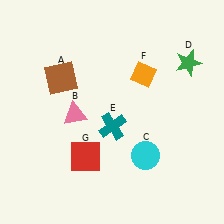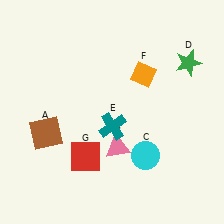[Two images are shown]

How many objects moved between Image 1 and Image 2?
2 objects moved between the two images.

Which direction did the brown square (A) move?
The brown square (A) moved down.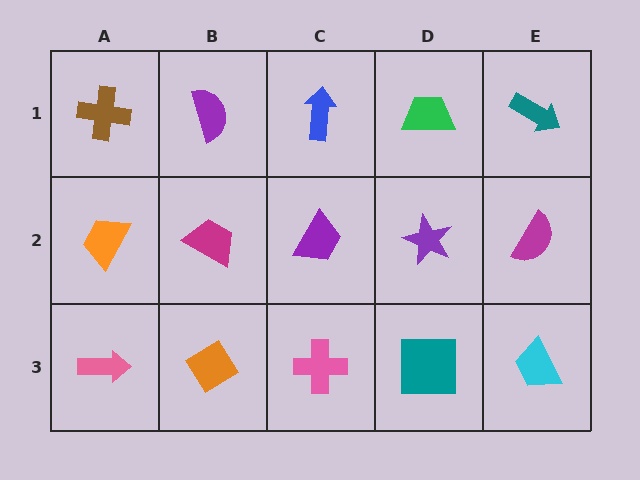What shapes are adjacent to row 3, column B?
A magenta trapezoid (row 2, column B), a pink arrow (row 3, column A), a pink cross (row 3, column C).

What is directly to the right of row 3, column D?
A cyan trapezoid.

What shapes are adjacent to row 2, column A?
A brown cross (row 1, column A), a pink arrow (row 3, column A), a magenta trapezoid (row 2, column B).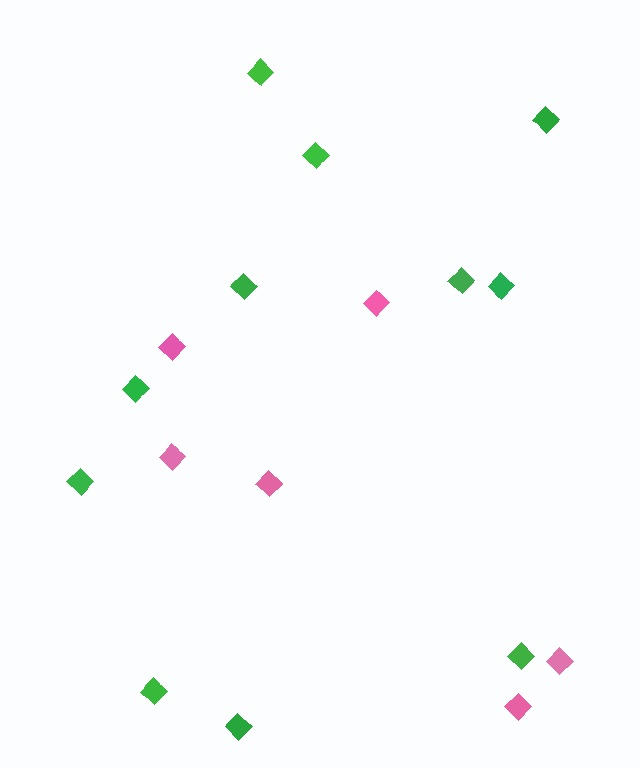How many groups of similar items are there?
There are 2 groups: one group of green diamonds (11) and one group of pink diamonds (6).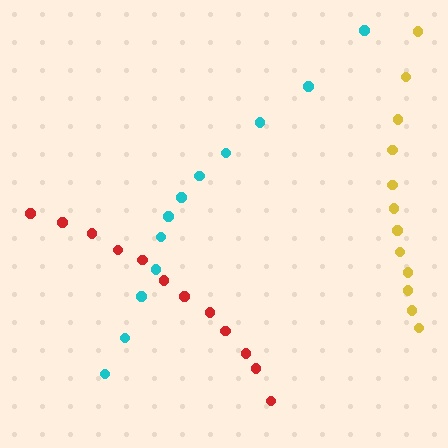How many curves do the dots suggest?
There are 3 distinct paths.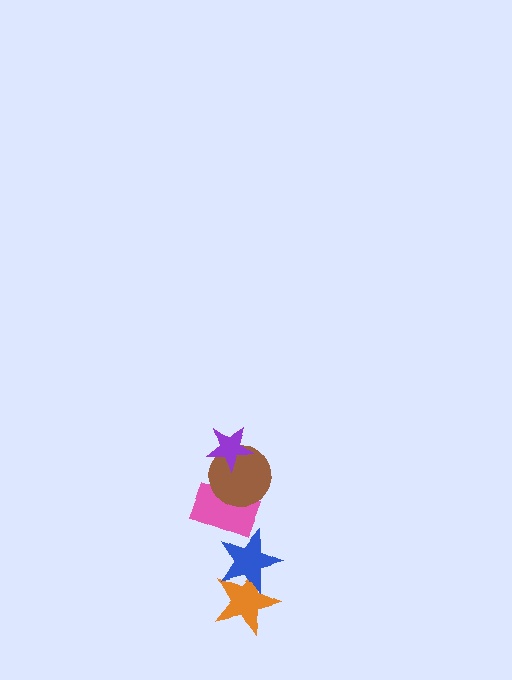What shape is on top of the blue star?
The pink rectangle is on top of the blue star.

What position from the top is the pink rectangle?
The pink rectangle is 3rd from the top.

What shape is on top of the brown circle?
The purple star is on top of the brown circle.